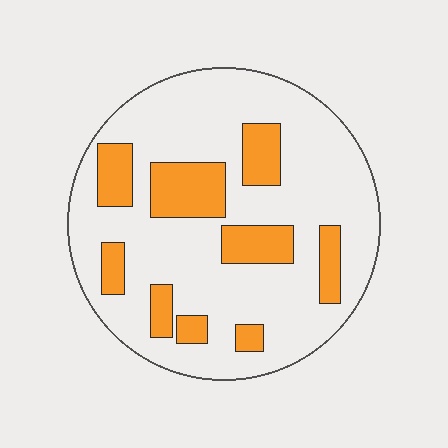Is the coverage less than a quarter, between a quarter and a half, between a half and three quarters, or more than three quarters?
Less than a quarter.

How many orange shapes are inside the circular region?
9.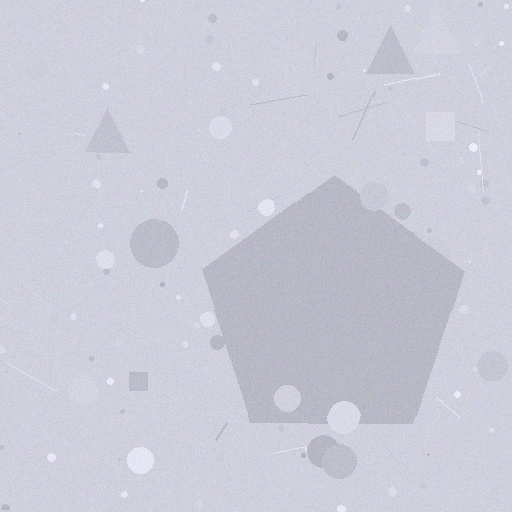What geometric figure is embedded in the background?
A pentagon is embedded in the background.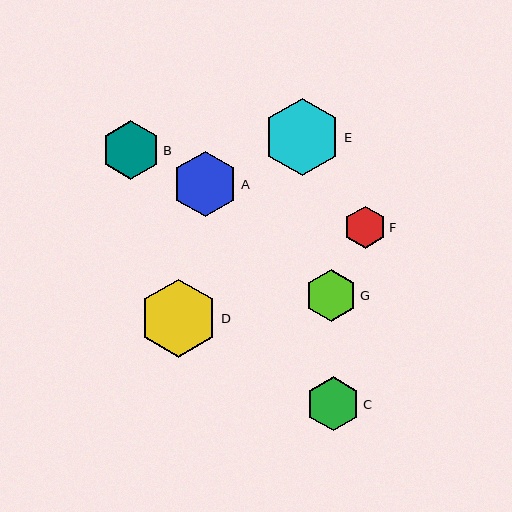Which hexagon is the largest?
Hexagon D is the largest with a size of approximately 78 pixels.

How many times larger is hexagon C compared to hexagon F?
Hexagon C is approximately 1.3 times the size of hexagon F.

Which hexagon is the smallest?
Hexagon F is the smallest with a size of approximately 42 pixels.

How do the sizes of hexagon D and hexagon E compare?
Hexagon D and hexagon E are approximately the same size.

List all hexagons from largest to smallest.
From largest to smallest: D, E, A, B, C, G, F.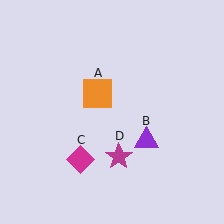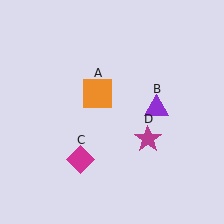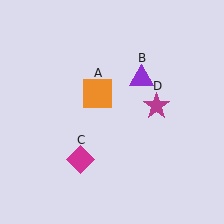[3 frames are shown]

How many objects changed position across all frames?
2 objects changed position: purple triangle (object B), magenta star (object D).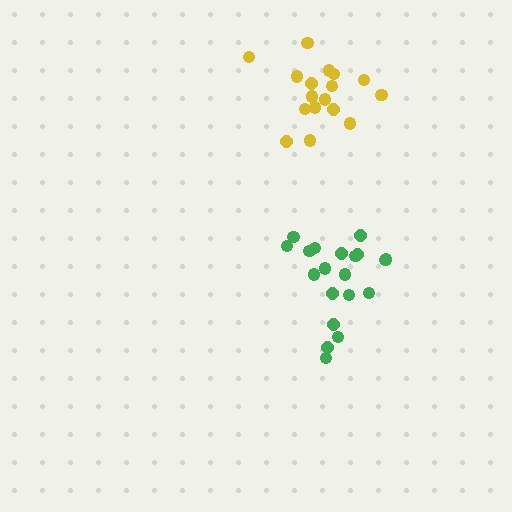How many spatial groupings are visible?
There are 2 spatial groupings.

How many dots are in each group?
Group 1: 17 dots, Group 2: 20 dots (37 total).